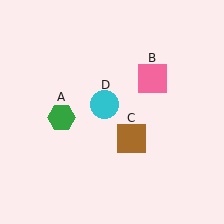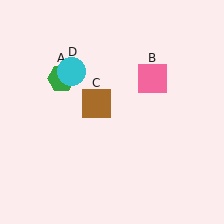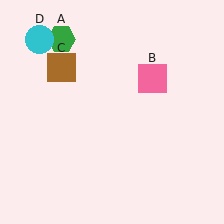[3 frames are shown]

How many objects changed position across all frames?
3 objects changed position: green hexagon (object A), brown square (object C), cyan circle (object D).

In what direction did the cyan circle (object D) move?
The cyan circle (object D) moved up and to the left.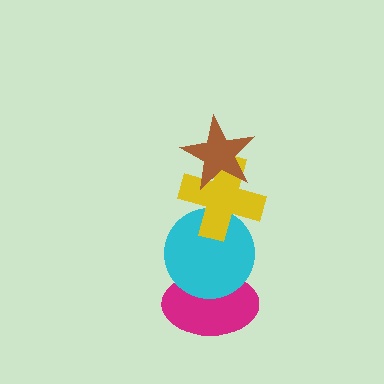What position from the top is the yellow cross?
The yellow cross is 2nd from the top.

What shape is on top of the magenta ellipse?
The cyan circle is on top of the magenta ellipse.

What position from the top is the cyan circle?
The cyan circle is 3rd from the top.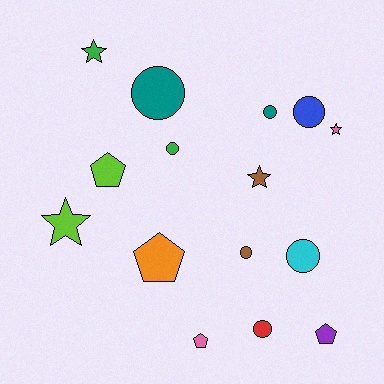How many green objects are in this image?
There are 2 green objects.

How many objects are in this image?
There are 15 objects.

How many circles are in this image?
There are 7 circles.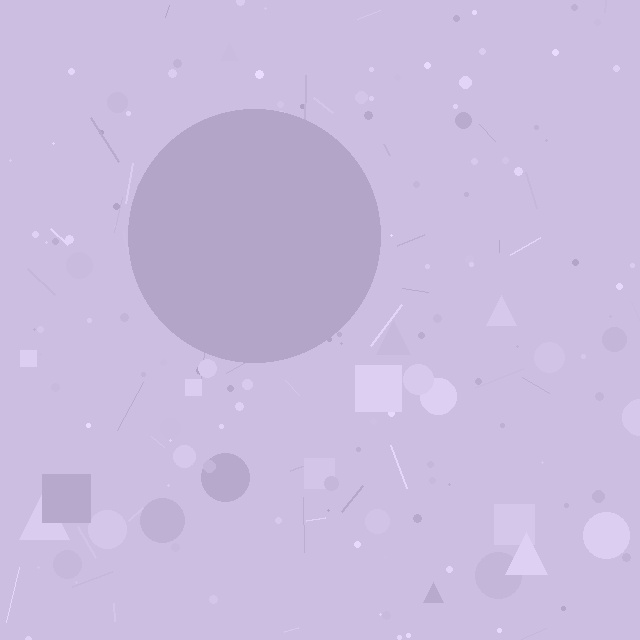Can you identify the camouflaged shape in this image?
The camouflaged shape is a circle.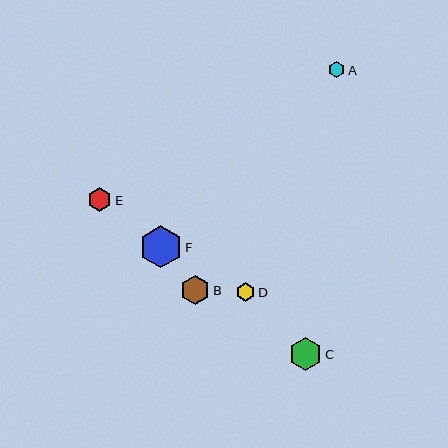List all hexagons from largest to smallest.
From largest to smallest: F, C, B, E, D, A.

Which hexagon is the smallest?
Hexagon A is the smallest with a size of approximately 17 pixels.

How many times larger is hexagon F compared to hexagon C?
Hexagon F is approximately 1.3 times the size of hexagon C.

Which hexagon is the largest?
Hexagon F is the largest with a size of approximately 42 pixels.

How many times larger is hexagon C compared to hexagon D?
Hexagon C is approximately 1.8 times the size of hexagon D.